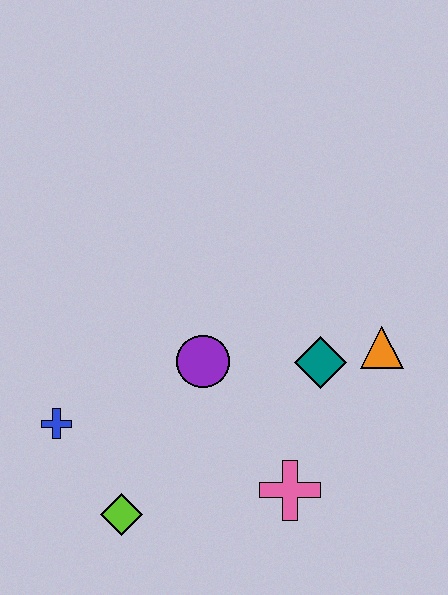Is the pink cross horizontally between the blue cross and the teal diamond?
Yes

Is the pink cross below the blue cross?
Yes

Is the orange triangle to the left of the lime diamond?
No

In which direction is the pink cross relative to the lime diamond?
The pink cross is to the right of the lime diamond.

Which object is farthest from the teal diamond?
The blue cross is farthest from the teal diamond.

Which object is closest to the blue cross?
The lime diamond is closest to the blue cross.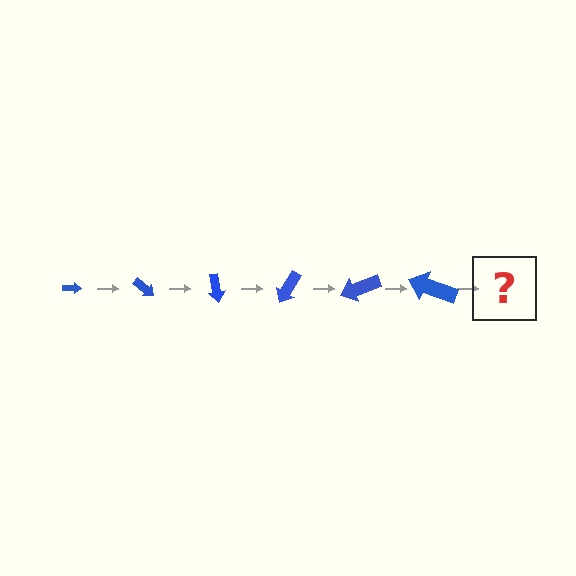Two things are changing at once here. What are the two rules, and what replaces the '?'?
The two rules are that the arrow grows larger each step and it rotates 40 degrees each step. The '?' should be an arrow, larger than the previous one and rotated 240 degrees from the start.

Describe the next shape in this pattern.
It should be an arrow, larger than the previous one and rotated 240 degrees from the start.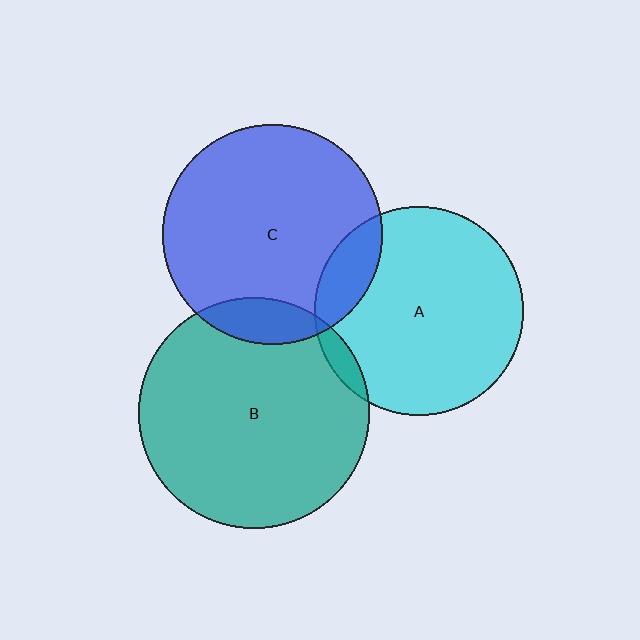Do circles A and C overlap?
Yes.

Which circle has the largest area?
Circle B (teal).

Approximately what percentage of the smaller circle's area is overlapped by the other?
Approximately 15%.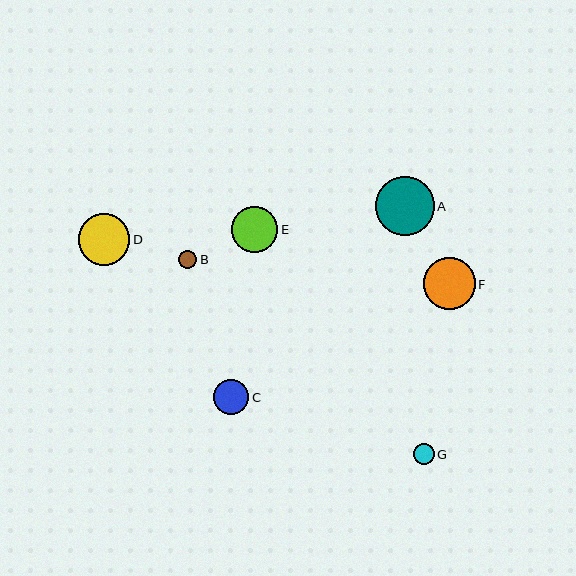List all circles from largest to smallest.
From largest to smallest: A, D, F, E, C, G, B.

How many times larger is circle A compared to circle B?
Circle A is approximately 3.2 times the size of circle B.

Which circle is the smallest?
Circle B is the smallest with a size of approximately 18 pixels.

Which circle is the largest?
Circle A is the largest with a size of approximately 59 pixels.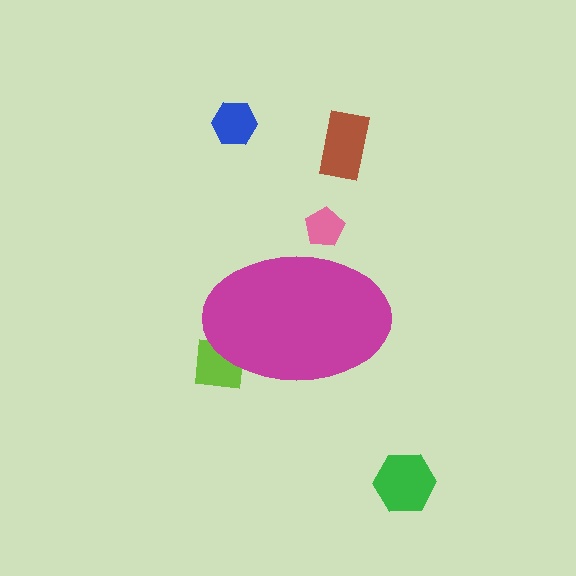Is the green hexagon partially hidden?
No, the green hexagon is fully visible.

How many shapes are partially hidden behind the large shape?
2 shapes are partially hidden.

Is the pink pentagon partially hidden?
Yes, the pink pentagon is partially hidden behind the magenta ellipse.